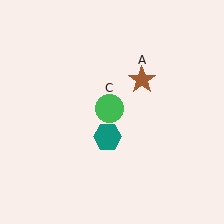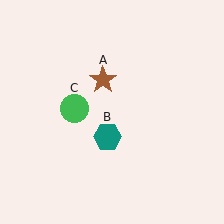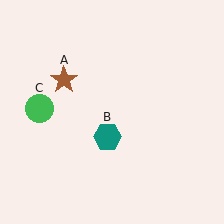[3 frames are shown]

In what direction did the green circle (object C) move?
The green circle (object C) moved left.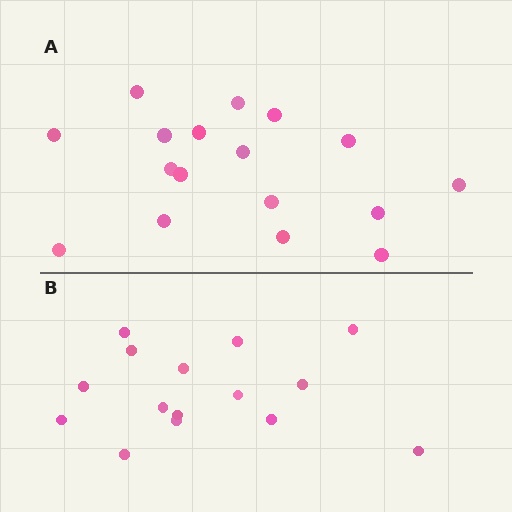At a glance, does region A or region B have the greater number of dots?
Region A (the top region) has more dots.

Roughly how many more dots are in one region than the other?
Region A has just a few more — roughly 2 or 3 more dots than region B.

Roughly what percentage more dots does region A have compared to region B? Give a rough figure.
About 15% more.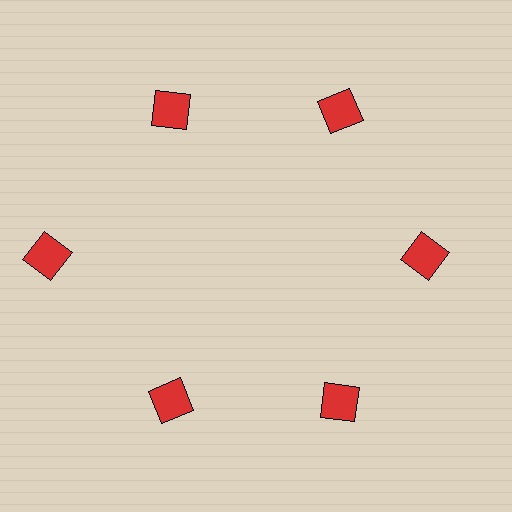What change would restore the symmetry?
The symmetry would be restored by moving it inward, back onto the ring so that all 6 squares sit at equal angles and equal distance from the center.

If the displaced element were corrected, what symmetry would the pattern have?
It would have 6-fold rotational symmetry — the pattern would map onto itself every 60 degrees.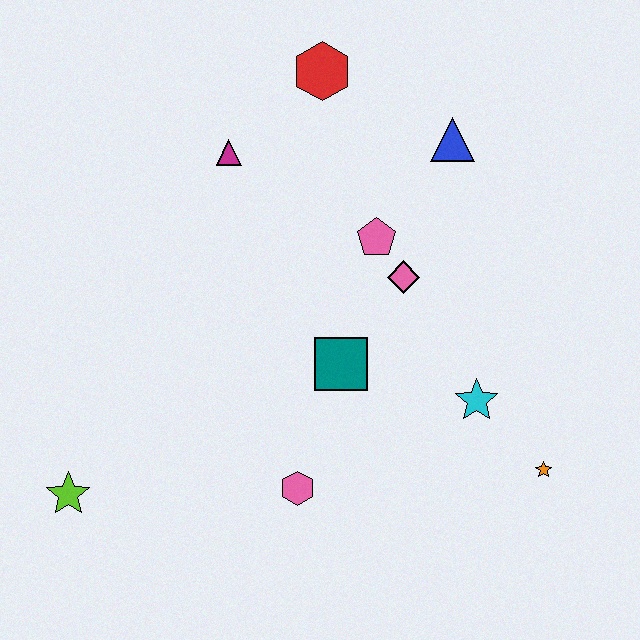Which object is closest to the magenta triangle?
The red hexagon is closest to the magenta triangle.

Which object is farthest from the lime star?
The blue triangle is farthest from the lime star.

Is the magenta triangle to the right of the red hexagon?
No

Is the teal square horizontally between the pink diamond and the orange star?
No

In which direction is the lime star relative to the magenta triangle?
The lime star is below the magenta triangle.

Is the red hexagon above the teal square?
Yes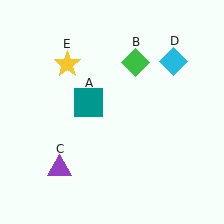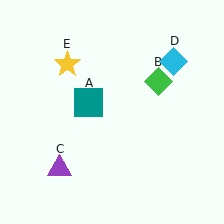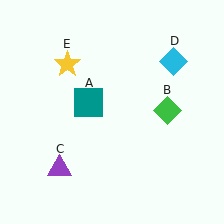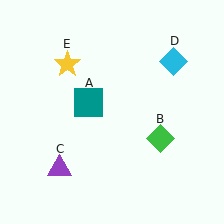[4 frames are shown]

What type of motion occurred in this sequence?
The green diamond (object B) rotated clockwise around the center of the scene.